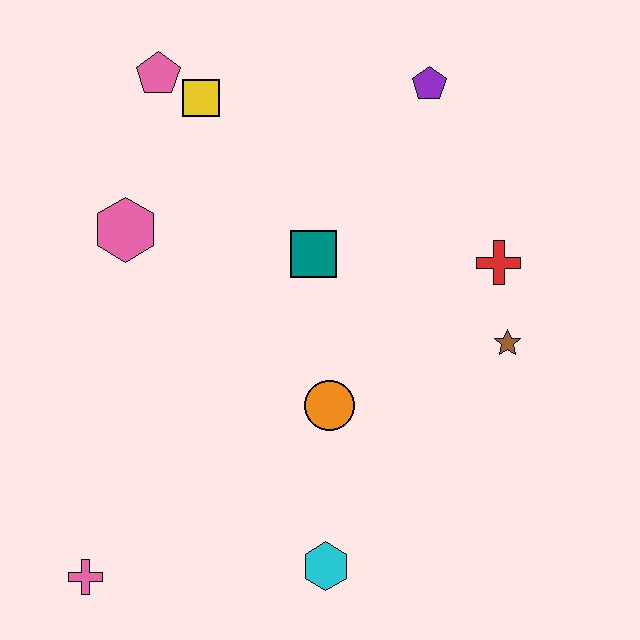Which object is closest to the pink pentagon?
The yellow square is closest to the pink pentagon.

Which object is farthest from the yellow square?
The pink cross is farthest from the yellow square.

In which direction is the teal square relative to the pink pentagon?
The teal square is below the pink pentagon.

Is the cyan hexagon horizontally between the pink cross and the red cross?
Yes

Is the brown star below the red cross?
Yes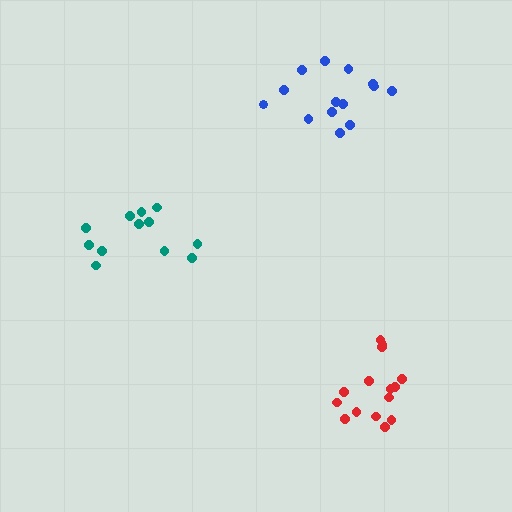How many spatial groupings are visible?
There are 3 spatial groupings.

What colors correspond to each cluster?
The clusters are colored: teal, blue, red.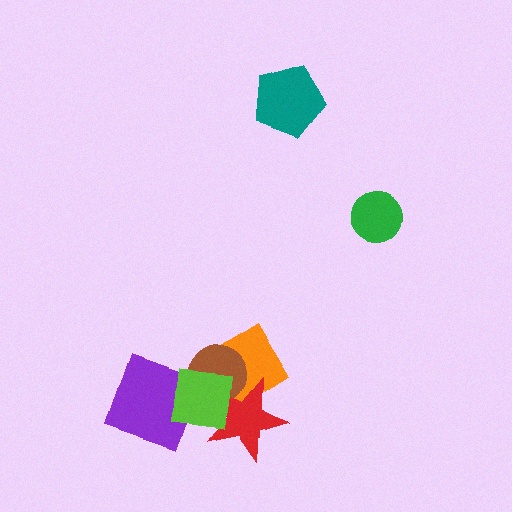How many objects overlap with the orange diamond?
2 objects overlap with the orange diamond.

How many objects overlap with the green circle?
0 objects overlap with the green circle.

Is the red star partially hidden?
Yes, it is partially covered by another shape.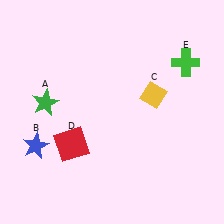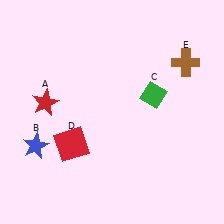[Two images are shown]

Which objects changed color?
A changed from green to red. C changed from yellow to green. E changed from green to brown.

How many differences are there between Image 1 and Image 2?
There are 3 differences between the two images.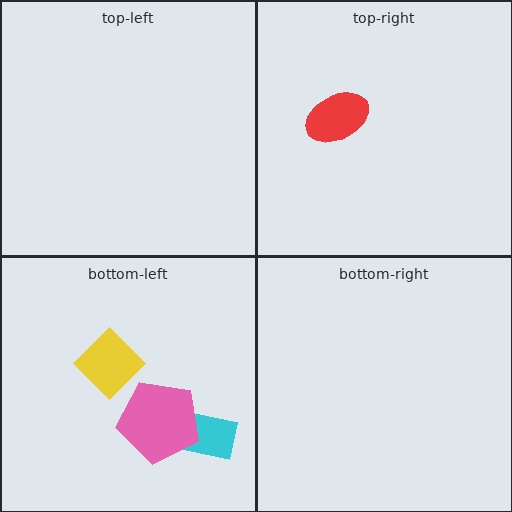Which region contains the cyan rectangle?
The bottom-left region.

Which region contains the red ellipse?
The top-right region.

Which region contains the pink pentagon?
The bottom-left region.